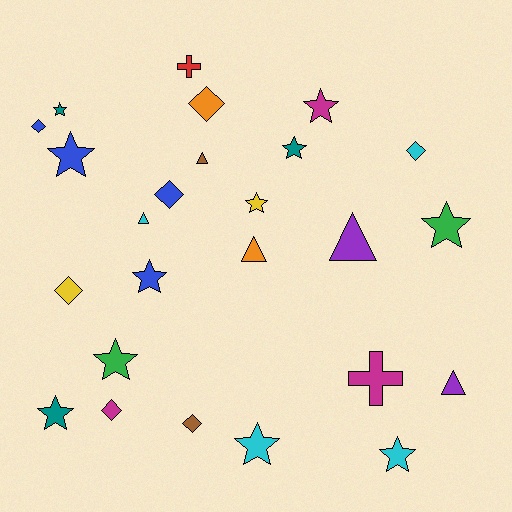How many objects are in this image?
There are 25 objects.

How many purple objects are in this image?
There are 2 purple objects.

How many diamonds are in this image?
There are 7 diamonds.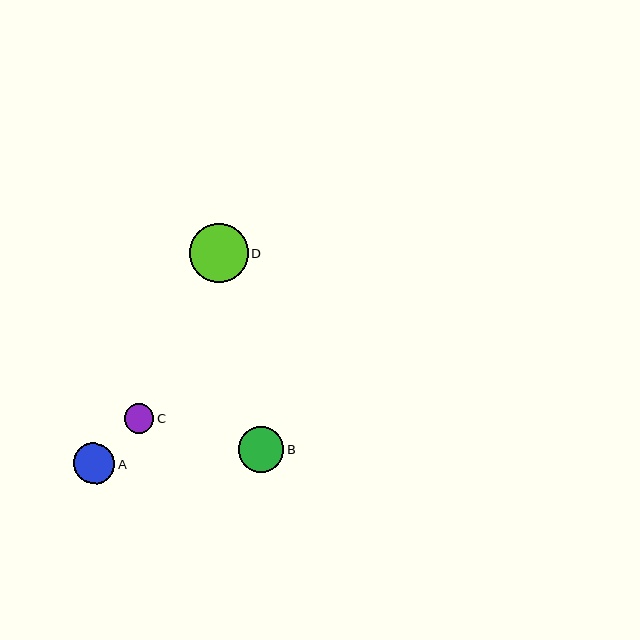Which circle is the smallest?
Circle C is the smallest with a size of approximately 29 pixels.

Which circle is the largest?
Circle D is the largest with a size of approximately 59 pixels.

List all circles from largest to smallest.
From largest to smallest: D, B, A, C.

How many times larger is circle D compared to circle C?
Circle D is approximately 2.0 times the size of circle C.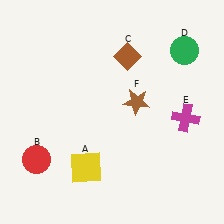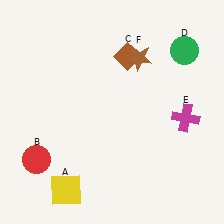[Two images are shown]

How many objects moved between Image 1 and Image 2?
2 objects moved between the two images.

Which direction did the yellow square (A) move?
The yellow square (A) moved down.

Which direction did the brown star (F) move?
The brown star (F) moved up.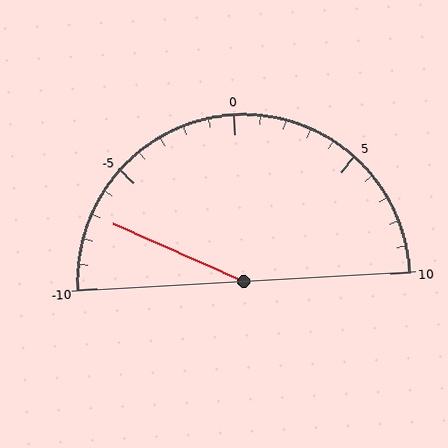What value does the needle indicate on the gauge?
The needle indicates approximately -7.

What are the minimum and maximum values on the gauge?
The gauge ranges from -10 to 10.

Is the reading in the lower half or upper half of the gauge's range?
The reading is in the lower half of the range (-10 to 10).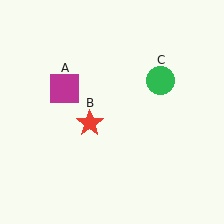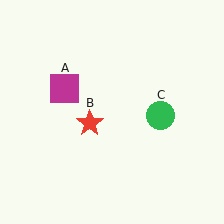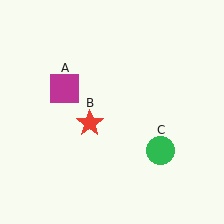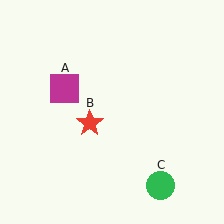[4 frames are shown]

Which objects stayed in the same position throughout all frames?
Magenta square (object A) and red star (object B) remained stationary.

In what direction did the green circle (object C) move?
The green circle (object C) moved down.